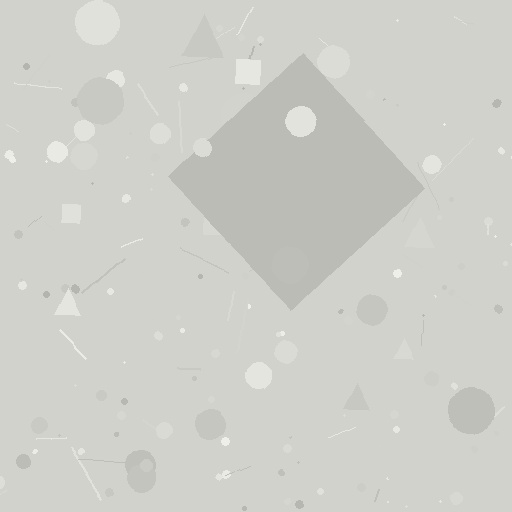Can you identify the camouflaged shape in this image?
The camouflaged shape is a diamond.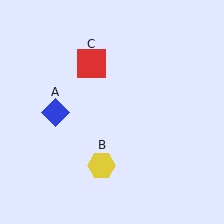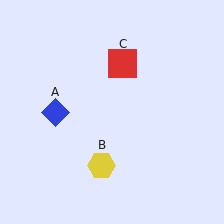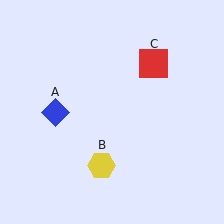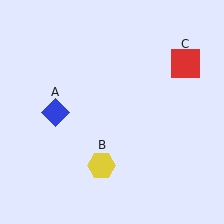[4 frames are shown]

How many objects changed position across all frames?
1 object changed position: red square (object C).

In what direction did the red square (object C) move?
The red square (object C) moved right.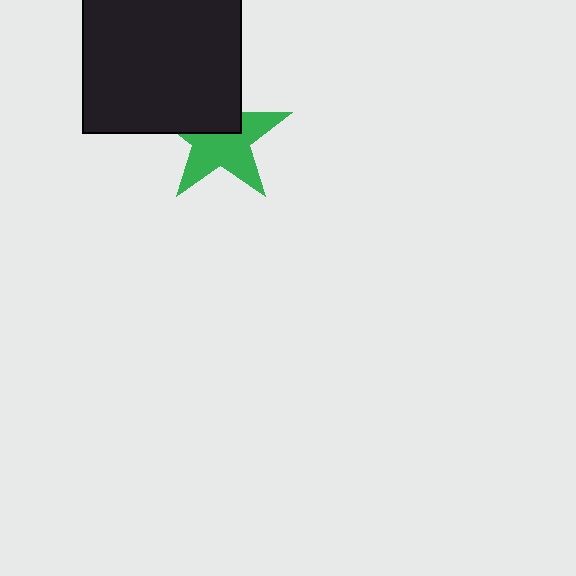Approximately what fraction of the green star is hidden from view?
Roughly 39% of the green star is hidden behind the black square.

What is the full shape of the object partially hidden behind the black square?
The partially hidden object is a green star.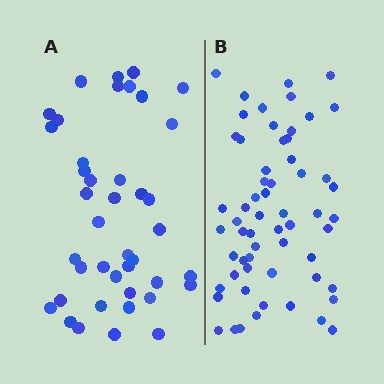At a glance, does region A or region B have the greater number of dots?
Region B (the right region) has more dots.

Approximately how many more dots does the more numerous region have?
Region B has approximately 20 more dots than region A.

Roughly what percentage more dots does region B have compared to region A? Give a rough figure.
About 45% more.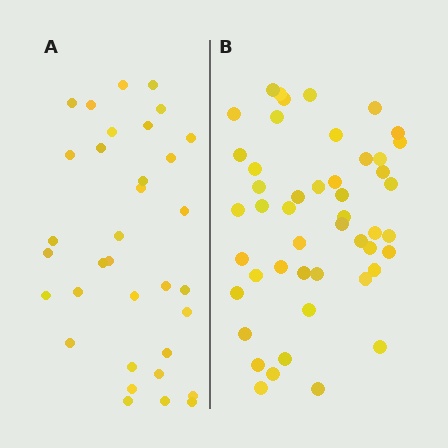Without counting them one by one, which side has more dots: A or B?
Region B (the right region) has more dots.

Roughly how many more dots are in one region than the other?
Region B has approximately 15 more dots than region A.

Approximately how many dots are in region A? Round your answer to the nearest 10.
About 30 dots. (The exact count is 34, which rounds to 30.)